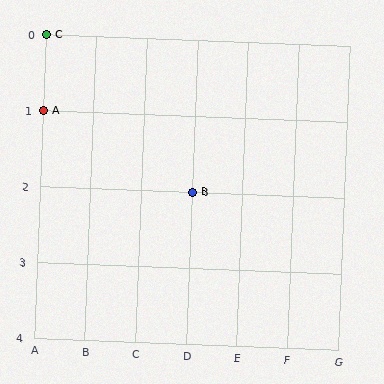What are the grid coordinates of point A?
Point A is at grid coordinates (A, 1).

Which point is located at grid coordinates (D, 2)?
Point B is at (D, 2).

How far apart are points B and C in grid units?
Points B and C are 3 columns and 2 rows apart (about 3.6 grid units diagonally).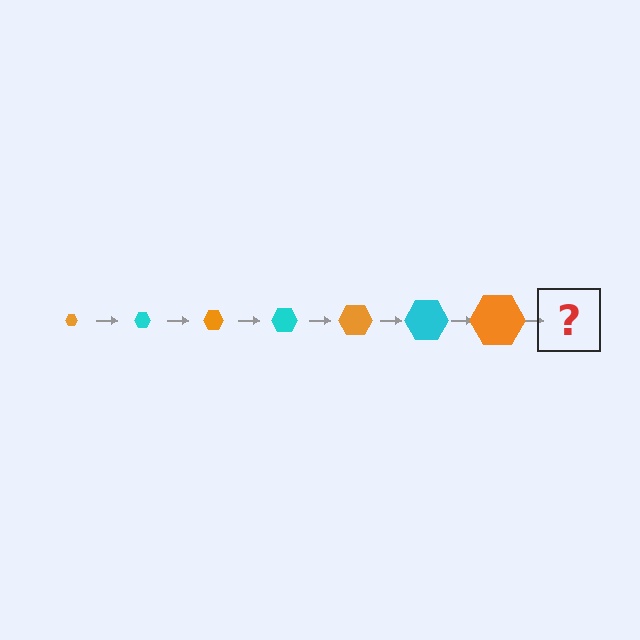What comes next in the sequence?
The next element should be a cyan hexagon, larger than the previous one.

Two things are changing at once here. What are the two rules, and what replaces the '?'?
The two rules are that the hexagon grows larger each step and the color cycles through orange and cyan. The '?' should be a cyan hexagon, larger than the previous one.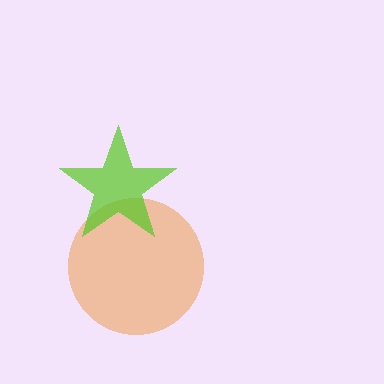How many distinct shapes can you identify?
There are 2 distinct shapes: an orange circle, a lime star.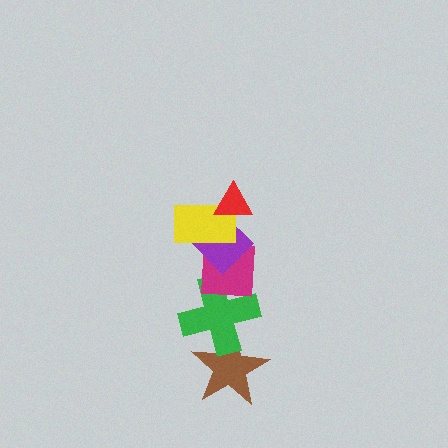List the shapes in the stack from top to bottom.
From top to bottom: the red triangle, the yellow rectangle, the purple diamond, the magenta square, the green cross, the brown star.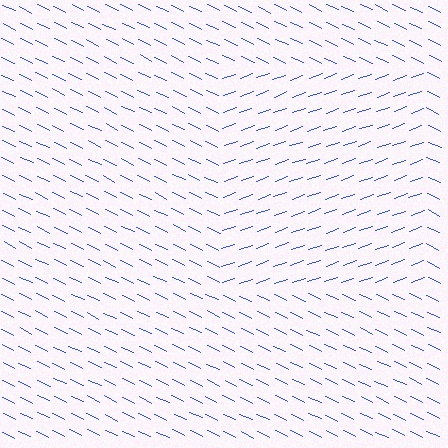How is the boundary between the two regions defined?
The boundary is defined purely by a change in line orientation (approximately 45 degrees difference). All lines are the same color and thickness.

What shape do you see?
I see a rectangle.